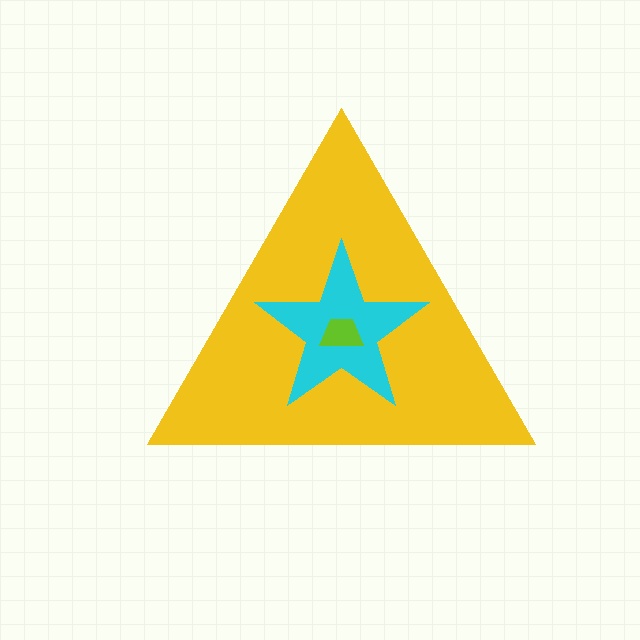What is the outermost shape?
The yellow triangle.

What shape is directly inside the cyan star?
The lime trapezoid.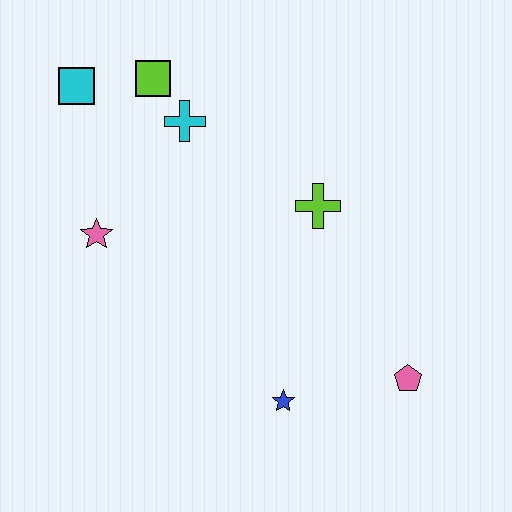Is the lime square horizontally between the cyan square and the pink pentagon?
Yes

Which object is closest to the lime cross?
The cyan cross is closest to the lime cross.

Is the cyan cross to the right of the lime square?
Yes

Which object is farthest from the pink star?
The pink pentagon is farthest from the pink star.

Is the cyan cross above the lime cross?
Yes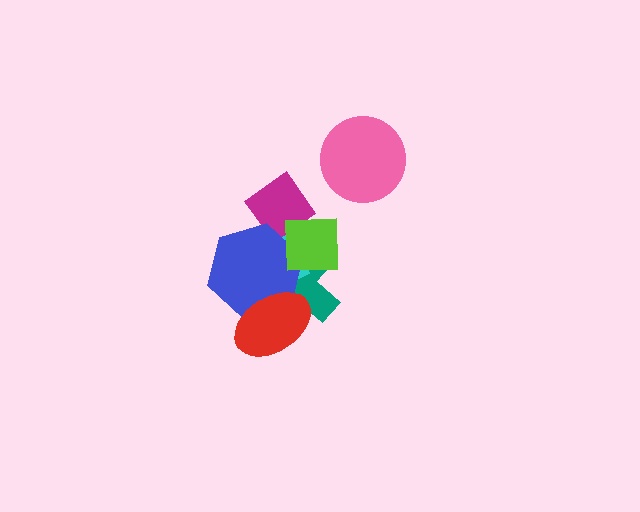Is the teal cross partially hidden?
Yes, it is partially covered by another shape.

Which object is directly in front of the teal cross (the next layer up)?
The cyan cross is directly in front of the teal cross.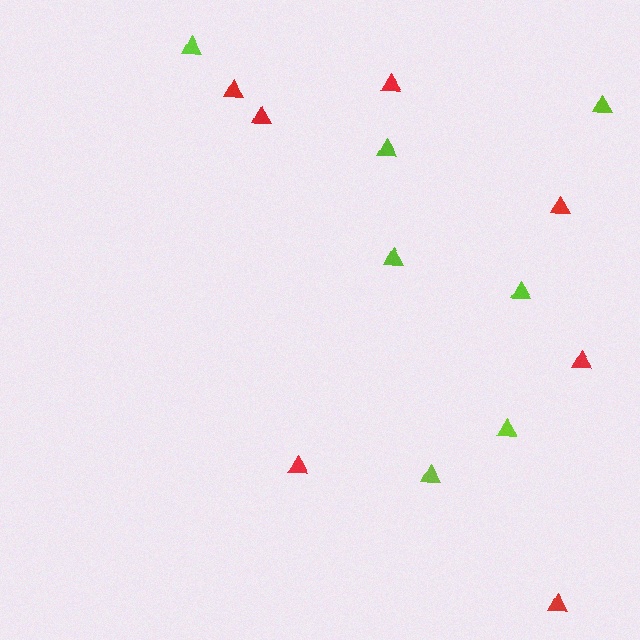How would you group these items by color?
There are 2 groups: one group of lime triangles (7) and one group of red triangles (7).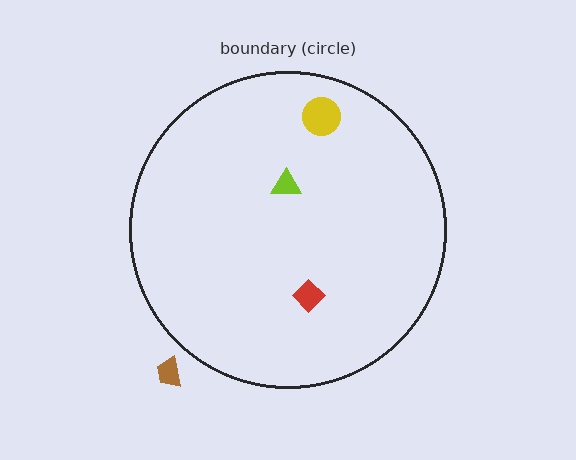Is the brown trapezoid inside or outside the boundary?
Outside.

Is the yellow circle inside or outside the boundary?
Inside.